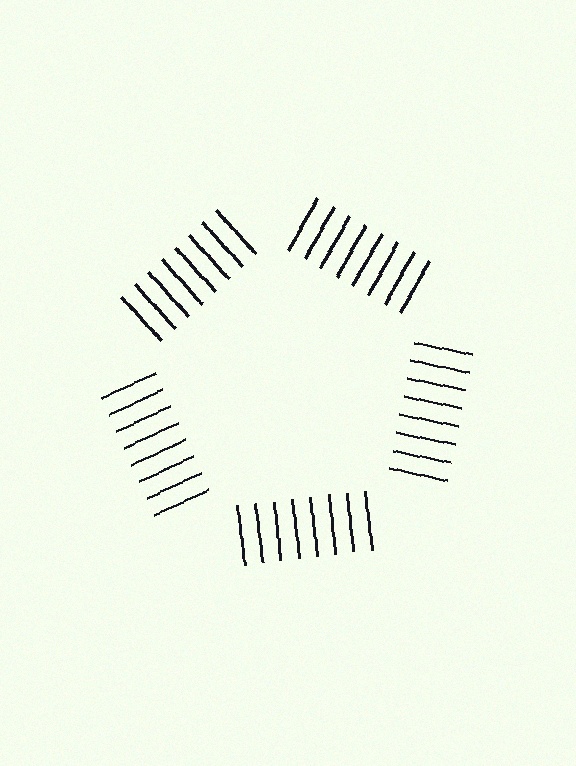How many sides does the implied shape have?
5 sides — the line-ends trace a pentagon.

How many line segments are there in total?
40 — 8 along each of the 5 edges.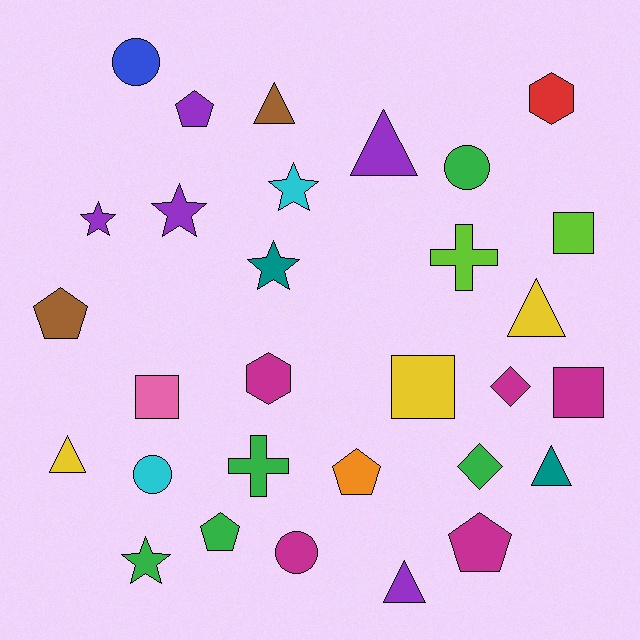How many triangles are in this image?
There are 6 triangles.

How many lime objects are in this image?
There are 2 lime objects.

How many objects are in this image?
There are 30 objects.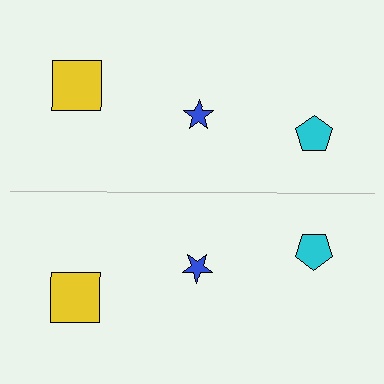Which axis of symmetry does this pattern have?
The pattern has a horizontal axis of symmetry running through the center of the image.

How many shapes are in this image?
There are 6 shapes in this image.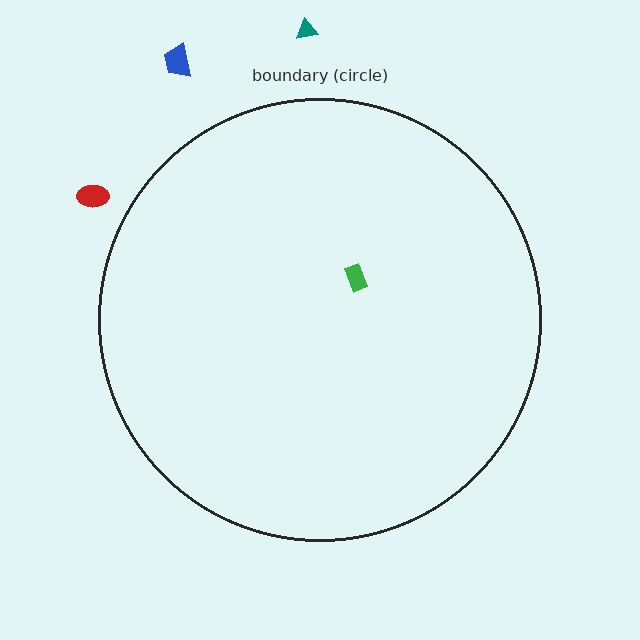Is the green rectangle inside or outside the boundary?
Inside.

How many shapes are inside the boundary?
1 inside, 3 outside.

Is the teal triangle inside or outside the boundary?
Outside.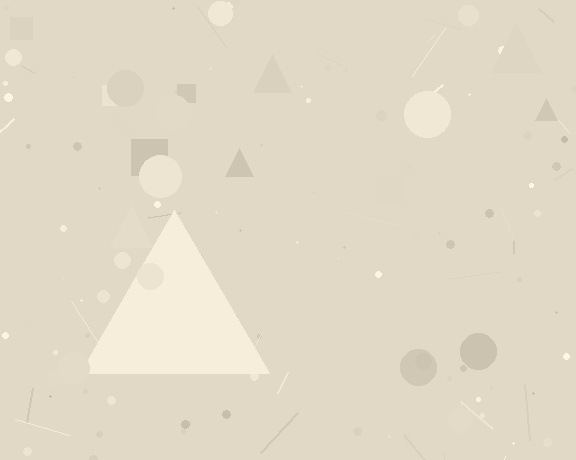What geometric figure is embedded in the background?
A triangle is embedded in the background.